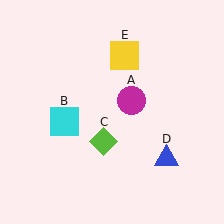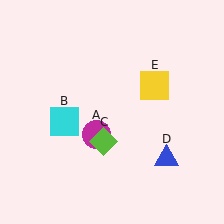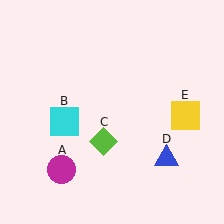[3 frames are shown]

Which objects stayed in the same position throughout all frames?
Cyan square (object B) and lime diamond (object C) and blue triangle (object D) remained stationary.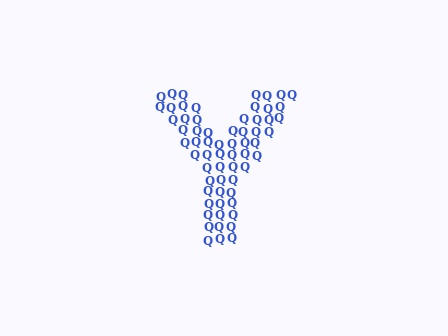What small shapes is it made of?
It is made of small letter Q's.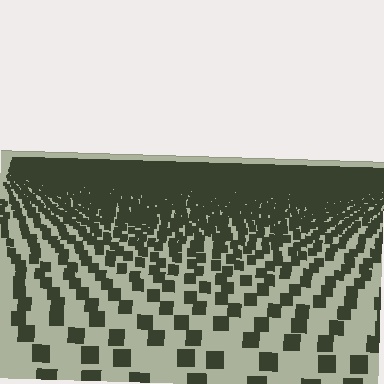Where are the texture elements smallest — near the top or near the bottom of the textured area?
Near the top.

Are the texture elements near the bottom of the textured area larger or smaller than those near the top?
Larger. Near the bottom, elements are closer to the viewer and appear at a bigger on-screen size.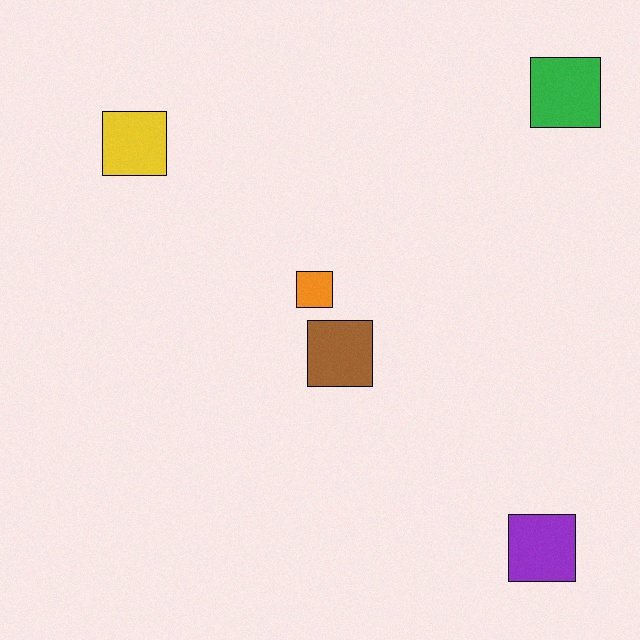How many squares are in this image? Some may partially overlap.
There are 5 squares.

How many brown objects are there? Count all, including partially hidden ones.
There is 1 brown object.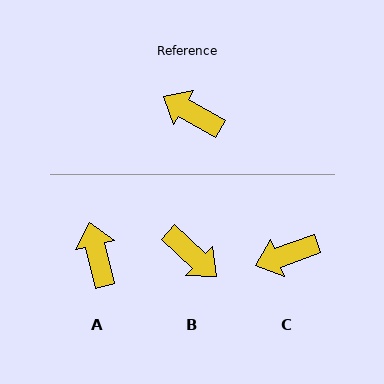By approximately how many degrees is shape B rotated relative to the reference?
Approximately 167 degrees counter-clockwise.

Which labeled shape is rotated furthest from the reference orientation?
B, about 167 degrees away.